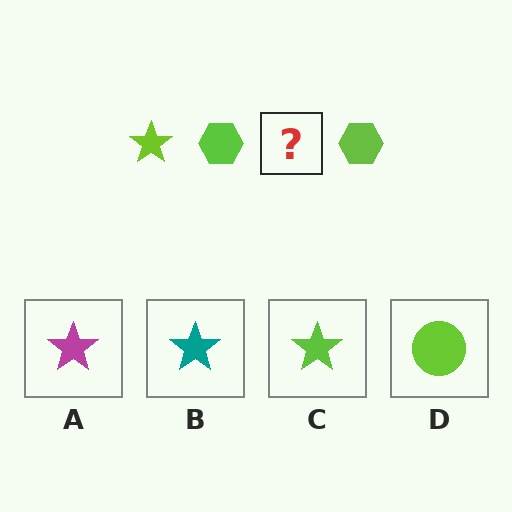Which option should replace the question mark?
Option C.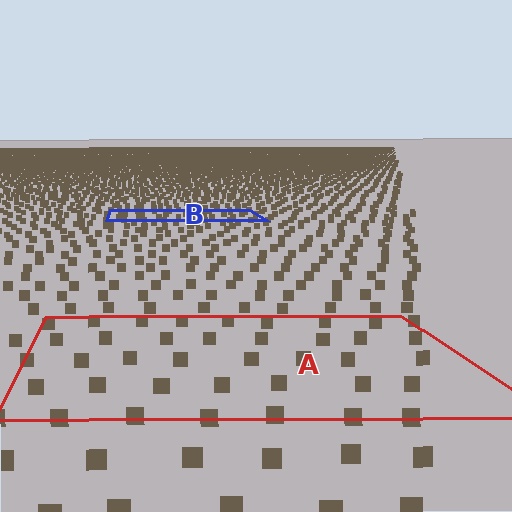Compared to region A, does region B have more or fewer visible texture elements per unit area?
Region B has more texture elements per unit area — they are packed more densely because it is farther away.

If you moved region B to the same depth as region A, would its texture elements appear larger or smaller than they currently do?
They would appear larger. At a closer depth, the same texture elements are projected at a bigger on-screen size.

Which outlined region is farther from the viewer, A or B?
Region B is farther from the viewer — the texture elements inside it appear smaller and more densely packed.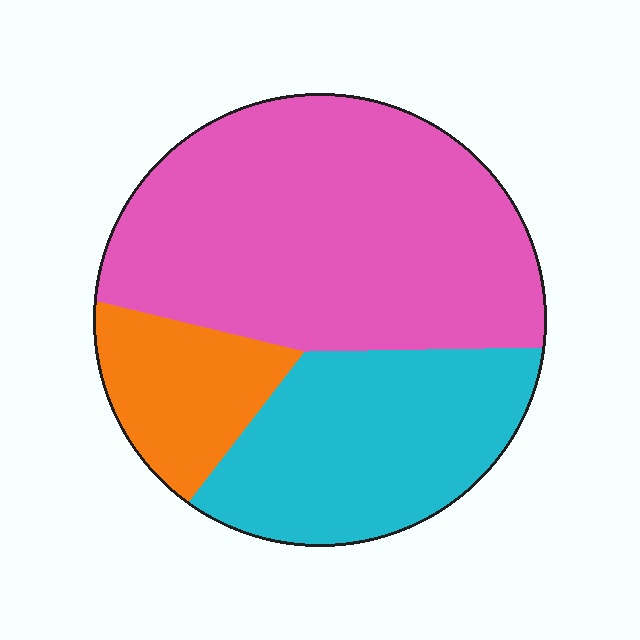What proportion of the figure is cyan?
Cyan covers 30% of the figure.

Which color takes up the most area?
Pink, at roughly 55%.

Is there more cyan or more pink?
Pink.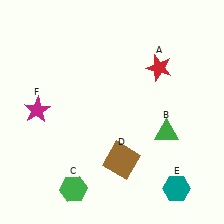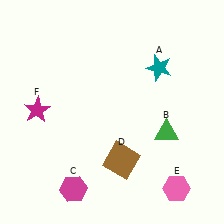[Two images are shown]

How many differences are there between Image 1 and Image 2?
There are 3 differences between the two images.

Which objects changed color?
A changed from red to teal. C changed from green to magenta. E changed from teal to pink.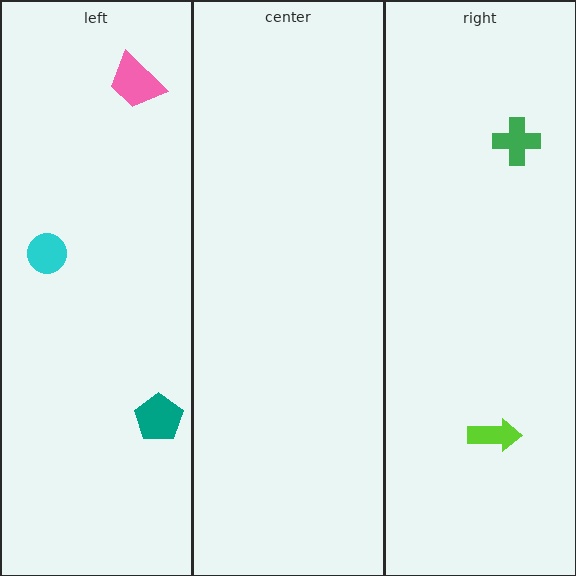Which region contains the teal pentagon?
The left region.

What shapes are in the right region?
The green cross, the lime arrow.